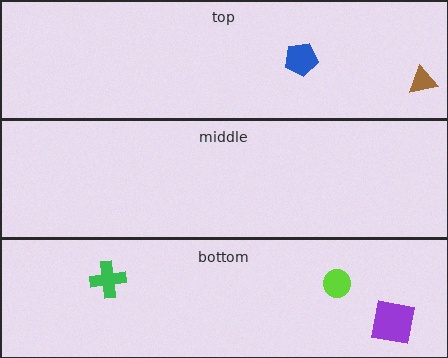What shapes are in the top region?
The brown triangle, the blue pentagon.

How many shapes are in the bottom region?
3.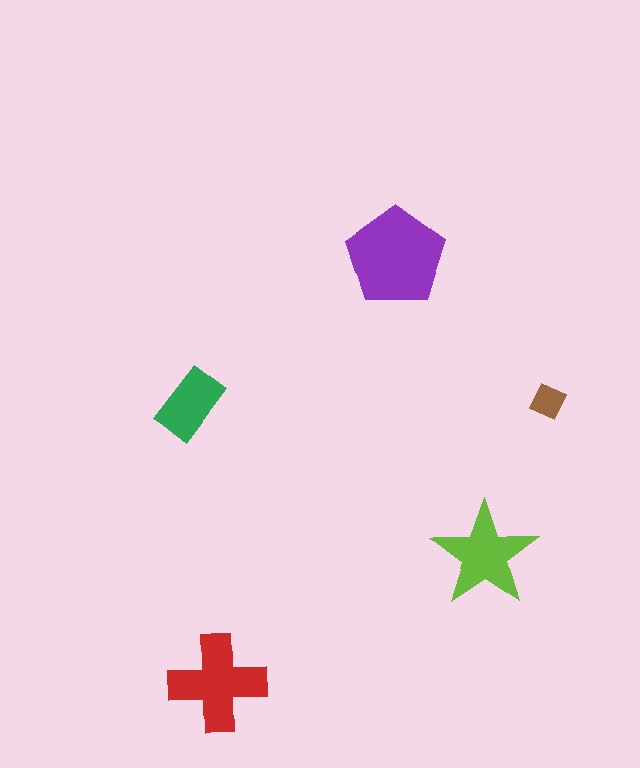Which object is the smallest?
The brown diamond.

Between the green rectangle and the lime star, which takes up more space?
The lime star.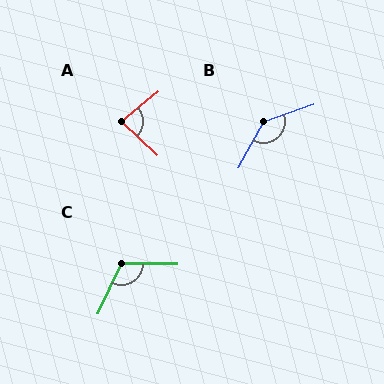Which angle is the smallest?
A, at approximately 83 degrees.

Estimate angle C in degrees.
Approximately 115 degrees.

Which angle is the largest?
B, at approximately 138 degrees.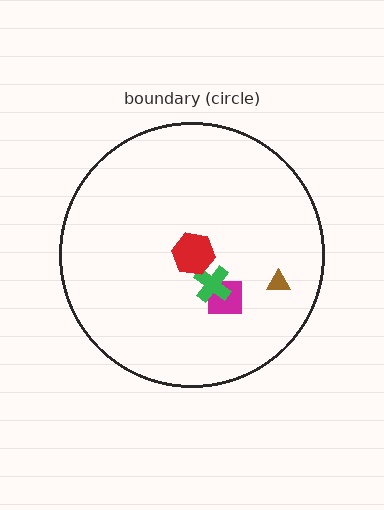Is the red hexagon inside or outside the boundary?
Inside.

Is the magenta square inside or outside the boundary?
Inside.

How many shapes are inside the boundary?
4 inside, 0 outside.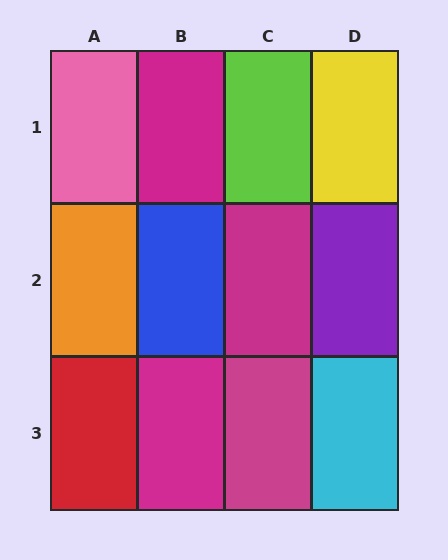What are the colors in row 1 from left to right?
Pink, magenta, lime, yellow.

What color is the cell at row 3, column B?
Magenta.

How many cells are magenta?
4 cells are magenta.